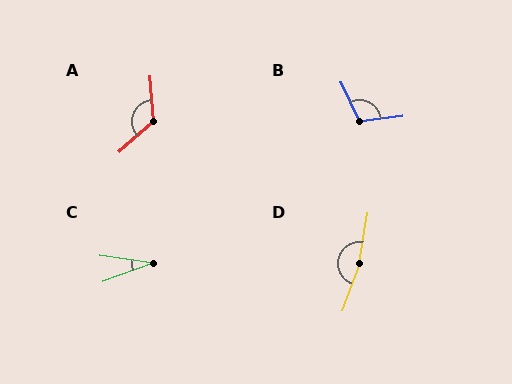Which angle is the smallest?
C, at approximately 28 degrees.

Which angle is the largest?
D, at approximately 170 degrees.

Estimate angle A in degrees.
Approximately 128 degrees.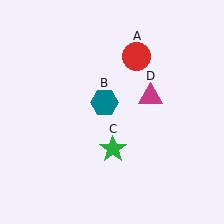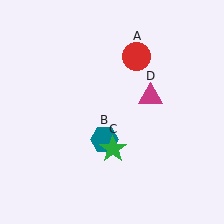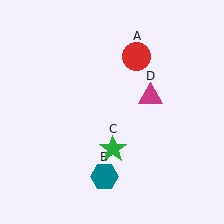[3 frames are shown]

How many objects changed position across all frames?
1 object changed position: teal hexagon (object B).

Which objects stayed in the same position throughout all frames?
Red circle (object A) and green star (object C) and magenta triangle (object D) remained stationary.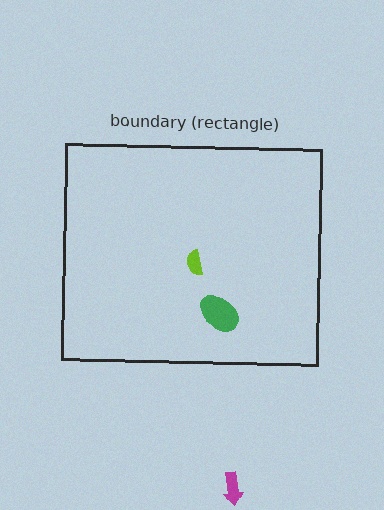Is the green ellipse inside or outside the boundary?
Inside.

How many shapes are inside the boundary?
2 inside, 1 outside.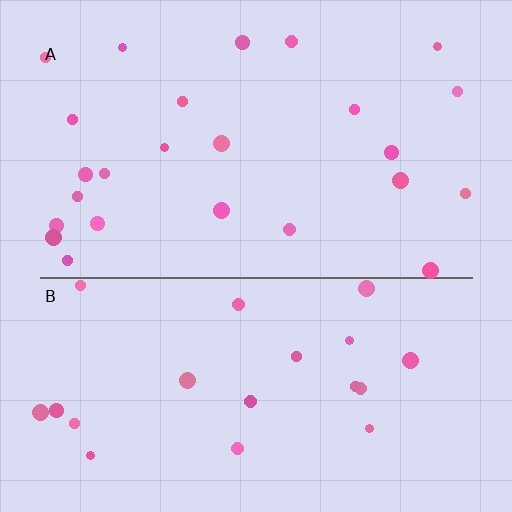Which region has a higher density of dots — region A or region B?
A (the top).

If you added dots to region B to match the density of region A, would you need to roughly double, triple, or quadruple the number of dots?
Approximately double.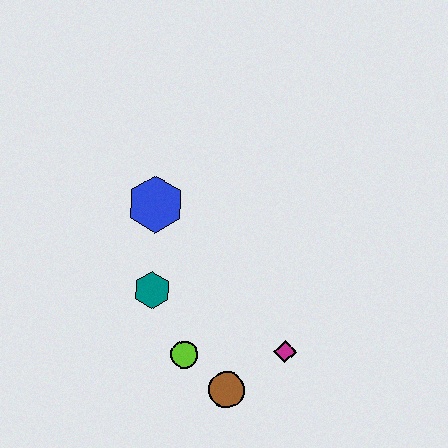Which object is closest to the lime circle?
The brown circle is closest to the lime circle.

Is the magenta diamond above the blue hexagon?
No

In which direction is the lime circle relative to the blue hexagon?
The lime circle is below the blue hexagon.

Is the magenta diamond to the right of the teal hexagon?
Yes